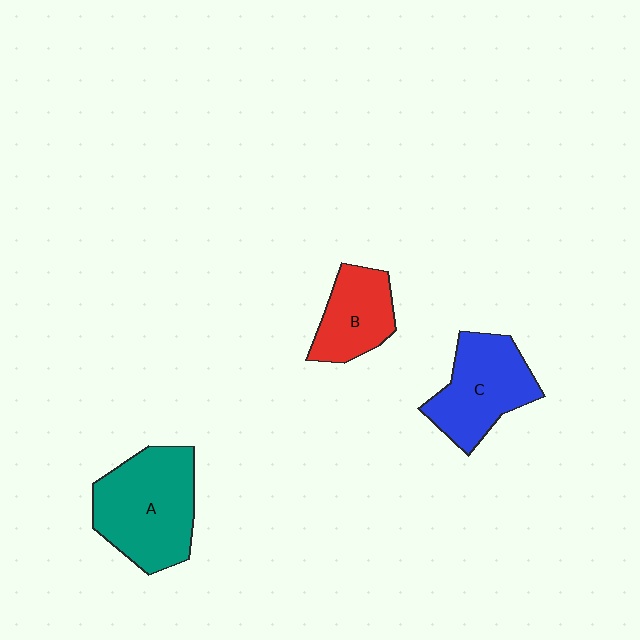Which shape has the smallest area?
Shape B (red).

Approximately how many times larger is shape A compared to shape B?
Approximately 1.7 times.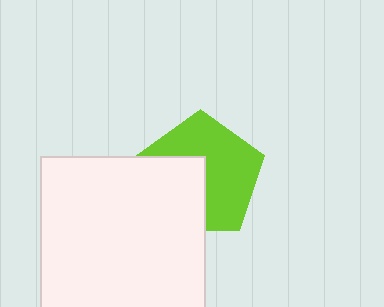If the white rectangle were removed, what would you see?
You would see the complete lime pentagon.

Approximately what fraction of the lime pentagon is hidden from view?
Roughly 40% of the lime pentagon is hidden behind the white rectangle.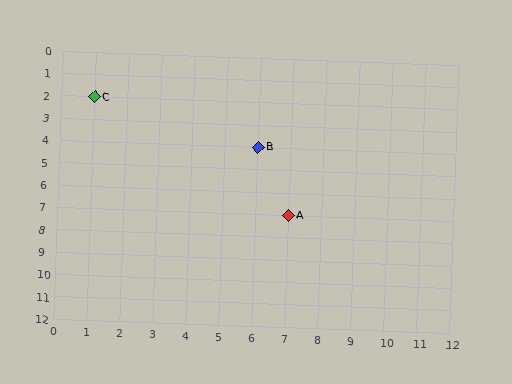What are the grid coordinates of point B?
Point B is at grid coordinates (6, 4).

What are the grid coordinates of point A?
Point A is at grid coordinates (7, 7).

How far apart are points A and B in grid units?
Points A and B are 1 column and 3 rows apart (about 3.2 grid units diagonally).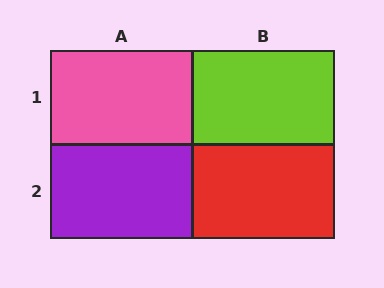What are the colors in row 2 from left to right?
Purple, red.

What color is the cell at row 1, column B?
Lime.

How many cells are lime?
1 cell is lime.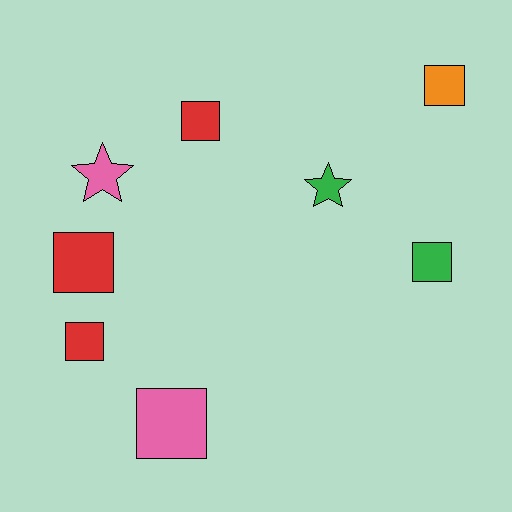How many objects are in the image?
There are 8 objects.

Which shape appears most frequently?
Square, with 6 objects.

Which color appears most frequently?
Red, with 3 objects.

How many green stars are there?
There is 1 green star.